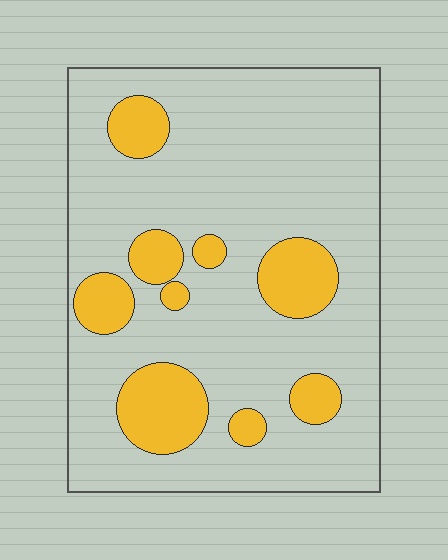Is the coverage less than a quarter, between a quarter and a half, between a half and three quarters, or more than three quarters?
Less than a quarter.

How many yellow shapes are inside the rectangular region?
9.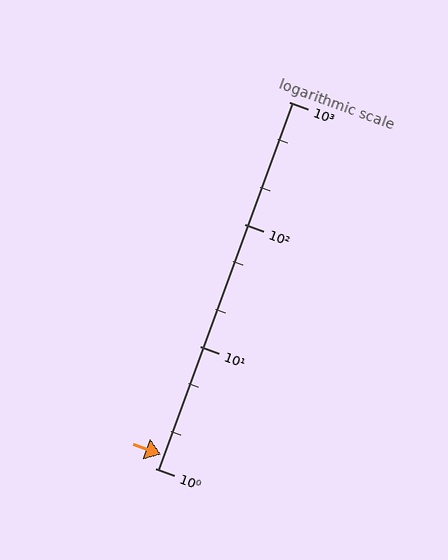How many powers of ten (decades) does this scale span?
The scale spans 3 decades, from 1 to 1000.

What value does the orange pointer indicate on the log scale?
The pointer indicates approximately 1.3.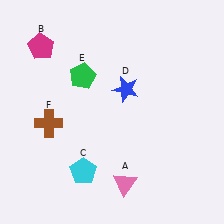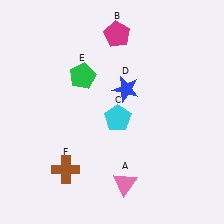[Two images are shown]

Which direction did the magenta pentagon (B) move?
The magenta pentagon (B) moved right.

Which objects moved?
The objects that moved are: the magenta pentagon (B), the cyan pentagon (C), the brown cross (F).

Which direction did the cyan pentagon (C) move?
The cyan pentagon (C) moved up.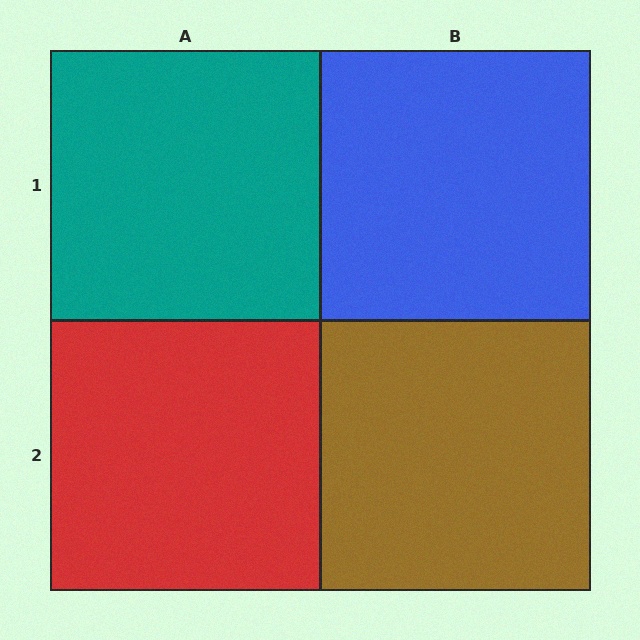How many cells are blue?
1 cell is blue.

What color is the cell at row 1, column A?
Teal.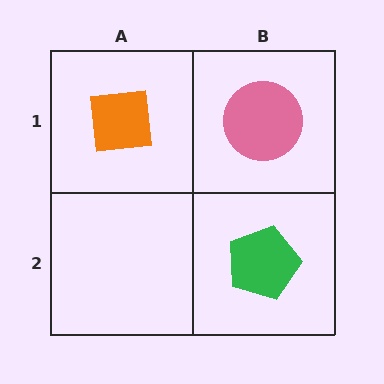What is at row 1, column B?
A pink circle.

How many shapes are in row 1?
2 shapes.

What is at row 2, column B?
A green pentagon.